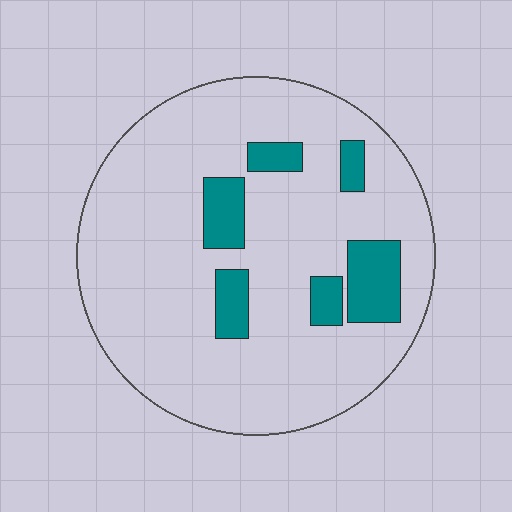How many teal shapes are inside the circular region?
6.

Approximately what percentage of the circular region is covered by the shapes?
Approximately 15%.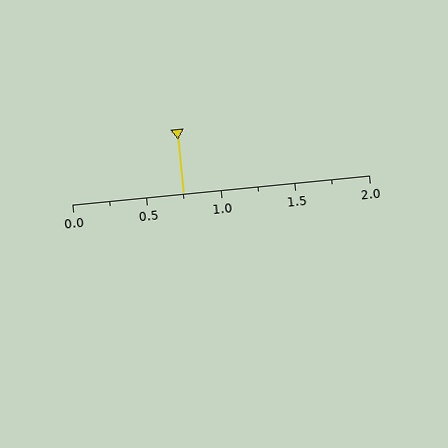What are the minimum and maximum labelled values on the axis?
The axis runs from 0.0 to 2.0.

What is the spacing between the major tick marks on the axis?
The major ticks are spaced 0.5 apart.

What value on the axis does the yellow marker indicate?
The marker indicates approximately 0.75.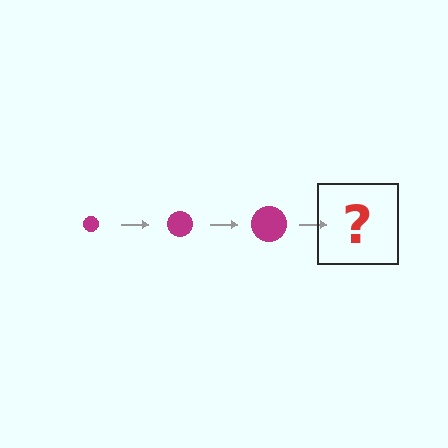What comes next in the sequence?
The next element should be a magenta circle, larger than the previous one.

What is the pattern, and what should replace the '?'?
The pattern is that the circle gets progressively larger each step. The '?' should be a magenta circle, larger than the previous one.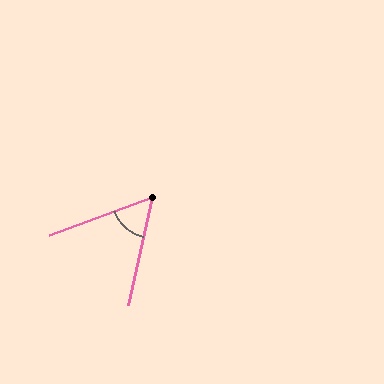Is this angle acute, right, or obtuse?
It is acute.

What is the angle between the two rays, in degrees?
Approximately 58 degrees.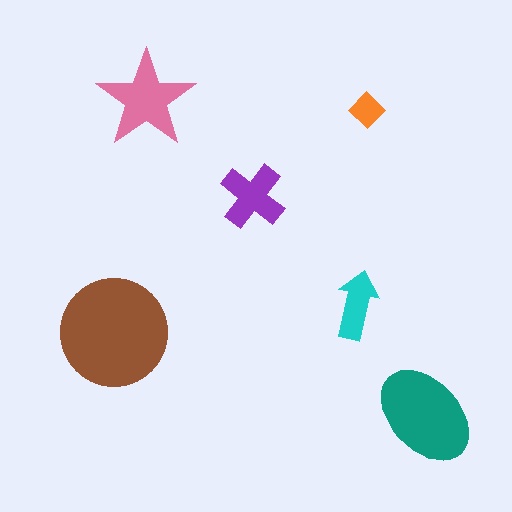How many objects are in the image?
There are 6 objects in the image.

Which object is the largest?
The brown circle.